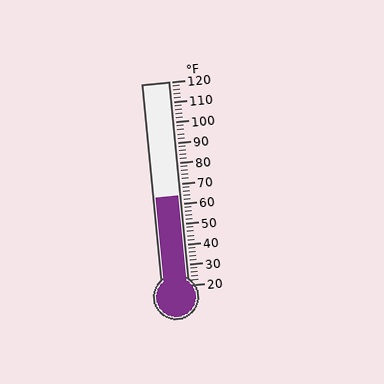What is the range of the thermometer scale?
The thermometer scale ranges from 20°F to 120°F.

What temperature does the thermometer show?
The thermometer shows approximately 64°F.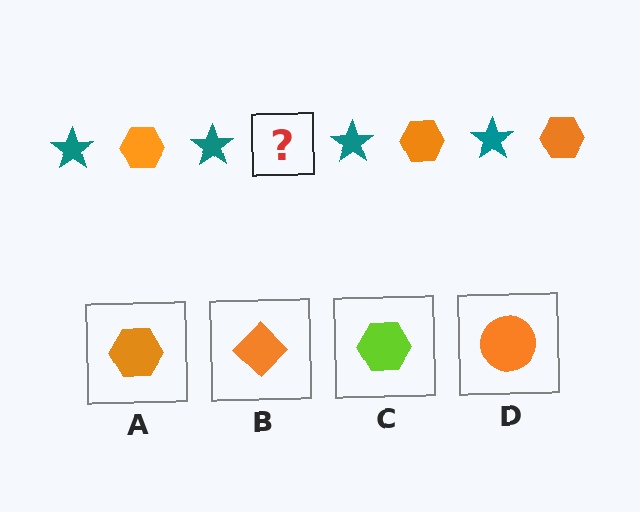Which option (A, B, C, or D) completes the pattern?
A.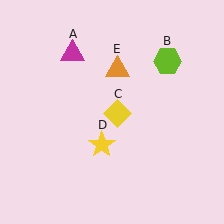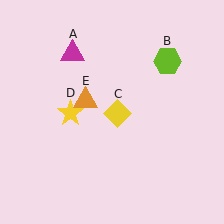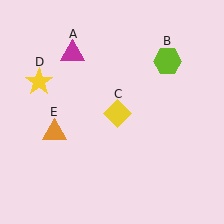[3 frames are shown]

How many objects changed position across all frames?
2 objects changed position: yellow star (object D), orange triangle (object E).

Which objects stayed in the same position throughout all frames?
Magenta triangle (object A) and lime hexagon (object B) and yellow diamond (object C) remained stationary.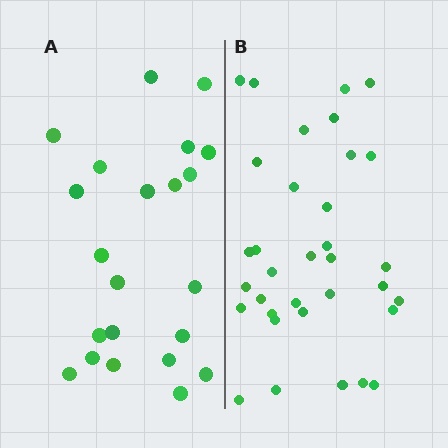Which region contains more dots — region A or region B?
Region B (the right region) has more dots.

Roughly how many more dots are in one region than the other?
Region B has roughly 12 or so more dots than region A.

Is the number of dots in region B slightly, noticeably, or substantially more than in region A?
Region B has substantially more. The ratio is roughly 1.5 to 1.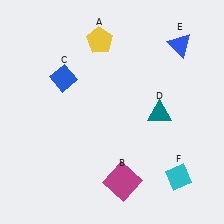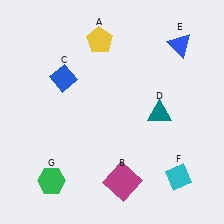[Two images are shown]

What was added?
A green hexagon (G) was added in Image 2.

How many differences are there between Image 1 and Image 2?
There is 1 difference between the two images.